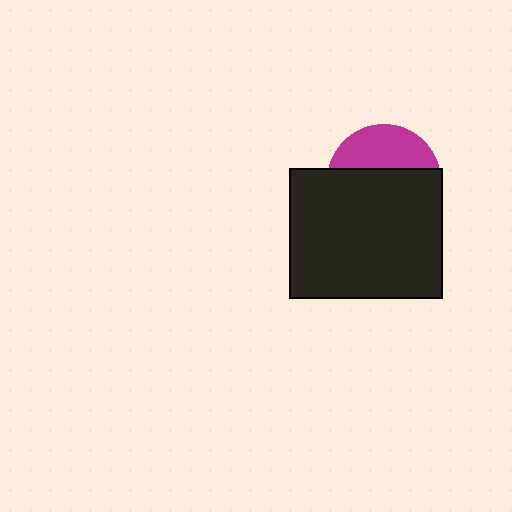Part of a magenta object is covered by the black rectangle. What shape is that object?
It is a circle.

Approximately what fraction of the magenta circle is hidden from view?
Roughly 65% of the magenta circle is hidden behind the black rectangle.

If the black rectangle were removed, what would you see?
You would see the complete magenta circle.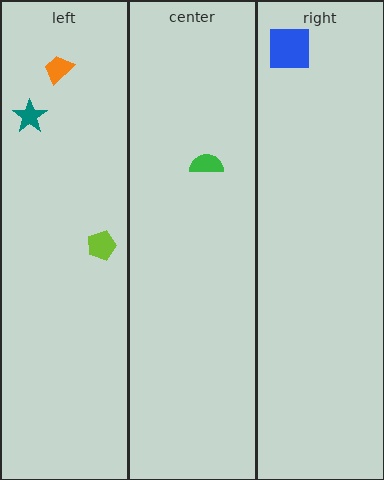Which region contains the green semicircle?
The center region.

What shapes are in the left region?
The lime pentagon, the teal star, the orange trapezoid.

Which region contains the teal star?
The left region.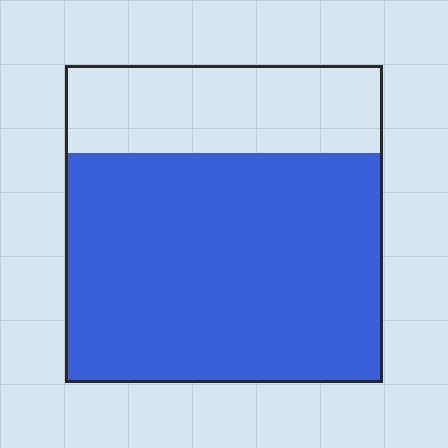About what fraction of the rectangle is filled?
About three quarters (3/4).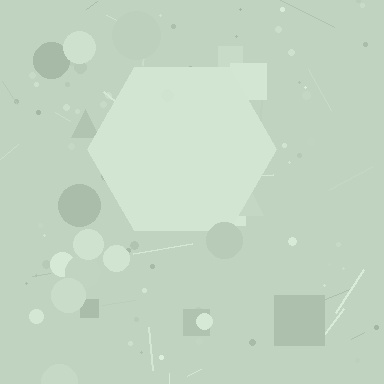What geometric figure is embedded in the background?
A hexagon is embedded in the background.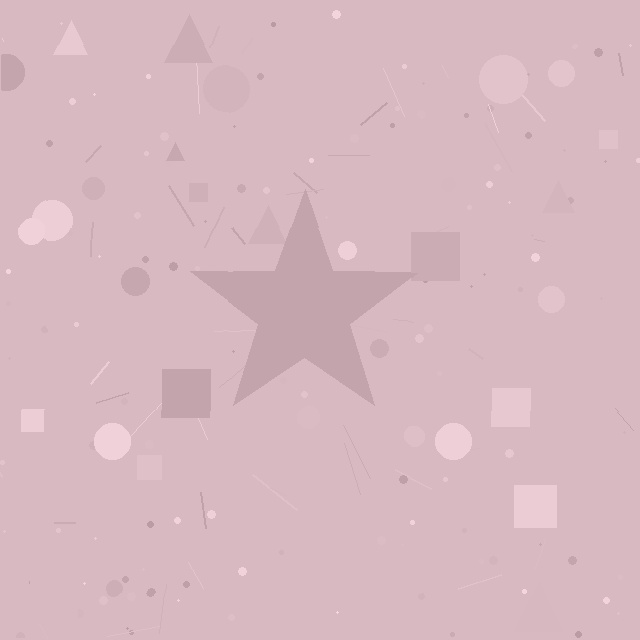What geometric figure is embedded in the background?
A star is embedded in the background.